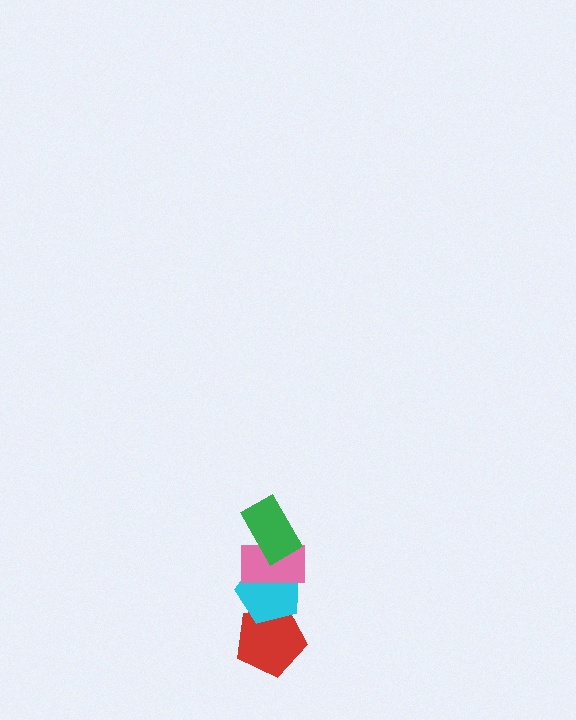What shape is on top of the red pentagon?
The cyan pentagon is on top of the red pentagon.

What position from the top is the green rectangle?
The green rectangle is 1st from the top.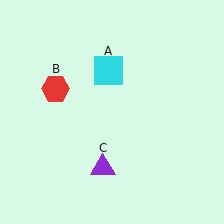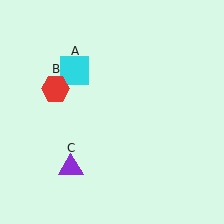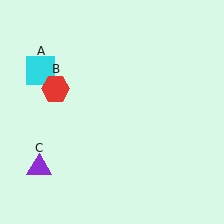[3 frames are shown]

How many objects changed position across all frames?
2 objects changed position: cyan square (object A), purple triangle (object C).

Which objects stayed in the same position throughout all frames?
Red hexagon (object B) remained stationary.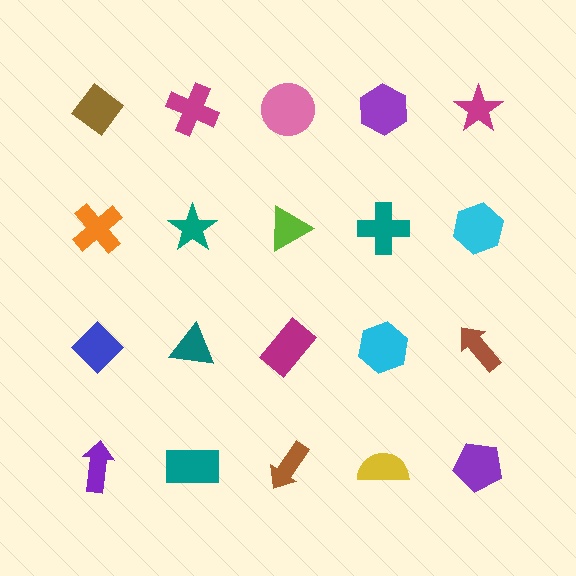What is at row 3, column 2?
A teal triangle.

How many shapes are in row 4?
5 shapes.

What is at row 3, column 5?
A brown arrow.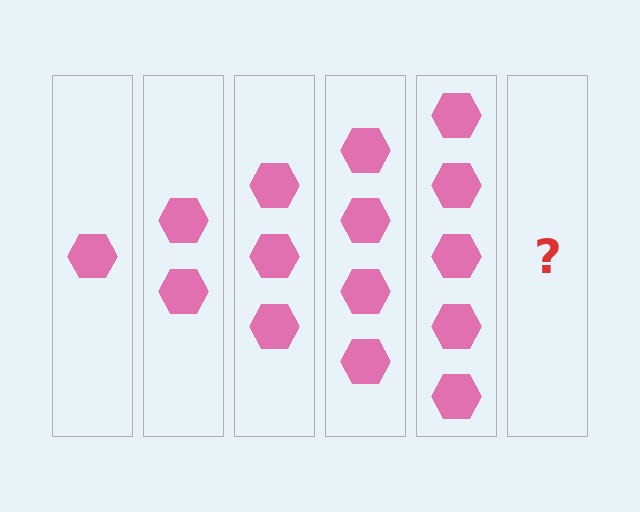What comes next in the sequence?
The next element should be 6 hexagons.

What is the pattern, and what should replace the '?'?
The pattern is that each step adds one more hexagon. The '?' should be 6 hexagons.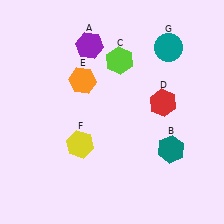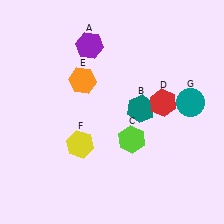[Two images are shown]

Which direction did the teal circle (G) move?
The teal circle (G) moved down.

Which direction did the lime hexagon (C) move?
The lime hexagon (C) moved down.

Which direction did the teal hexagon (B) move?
The teal hexagon (B) moved up.